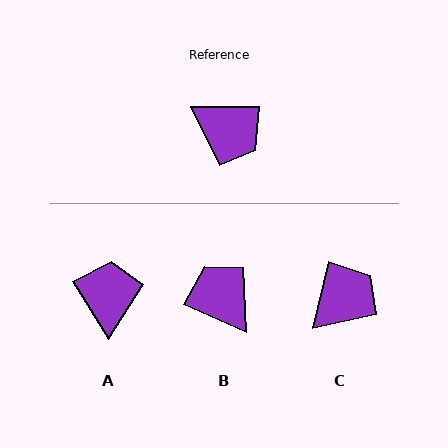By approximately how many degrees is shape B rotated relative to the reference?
Approximately 156 degrees counter-clockwise.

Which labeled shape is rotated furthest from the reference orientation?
B, about 156 degrees away.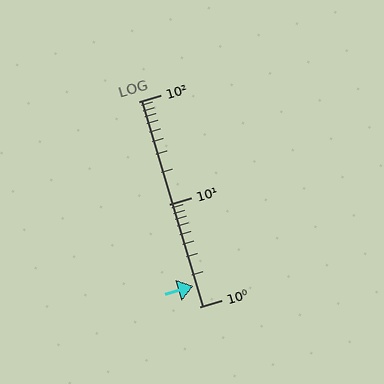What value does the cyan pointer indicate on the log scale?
The pointer indicates approximately 1.6.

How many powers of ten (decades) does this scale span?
The scale spans 2 decades, from 1 to 100.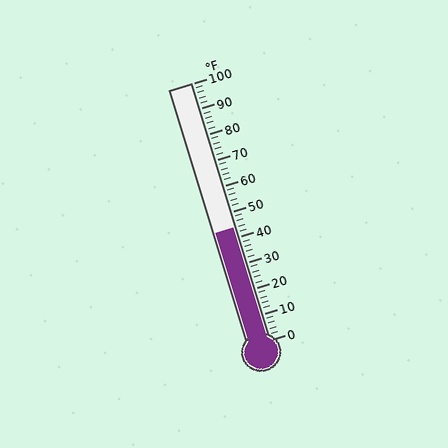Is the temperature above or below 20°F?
The temperature is above 20°F.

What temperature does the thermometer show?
The thermometer shows approximately 44°F.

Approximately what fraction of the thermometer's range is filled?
The thermometer is filled to approximately 45% of its range.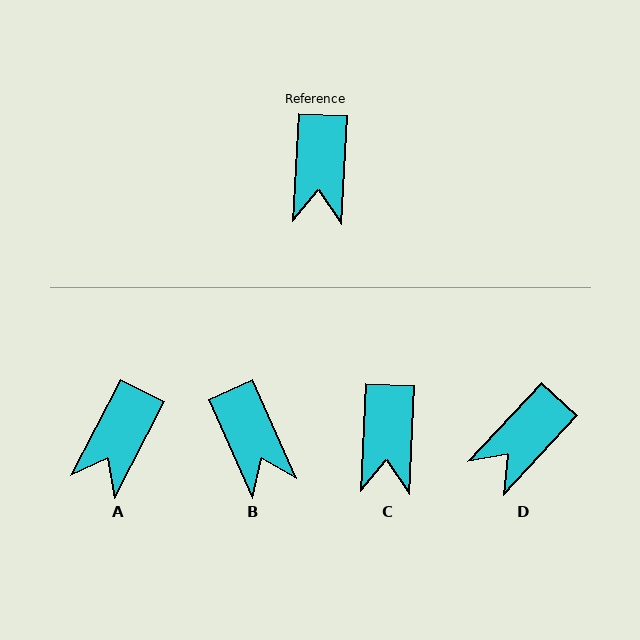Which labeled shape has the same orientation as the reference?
C.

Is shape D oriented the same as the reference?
No, it is off by about 40 degrees.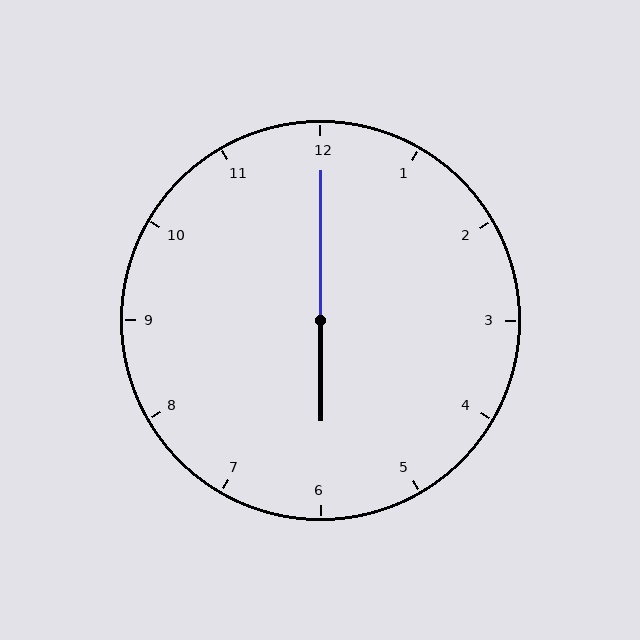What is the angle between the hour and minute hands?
Approximately 180 degrees.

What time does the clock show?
6:00.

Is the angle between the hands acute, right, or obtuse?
It is obtuse.